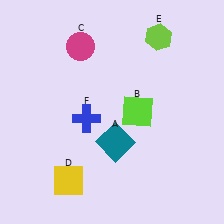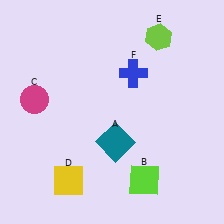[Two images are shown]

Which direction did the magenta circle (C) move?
The magenta circle (C) moved down.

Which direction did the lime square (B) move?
The lime square (B) moved down.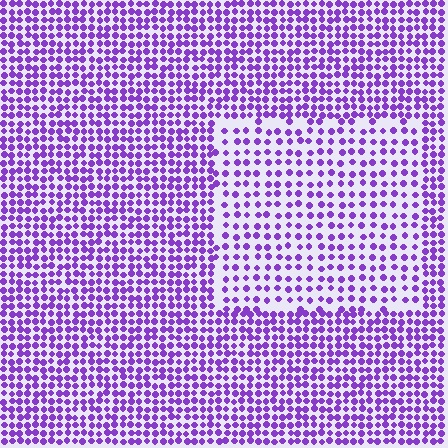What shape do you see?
I see a rectangle.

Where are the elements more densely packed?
The elements are more densely packed outside the rectangle boundary.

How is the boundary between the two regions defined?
The boundary is defined by a change in element density (approximately 1.7x ratio). All elements are the same color, size, and shape.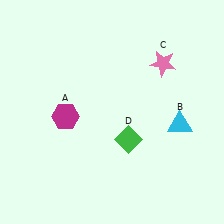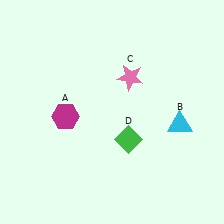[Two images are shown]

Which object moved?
The pink star (C) moved left.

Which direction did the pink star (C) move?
The pink star (C) moved left.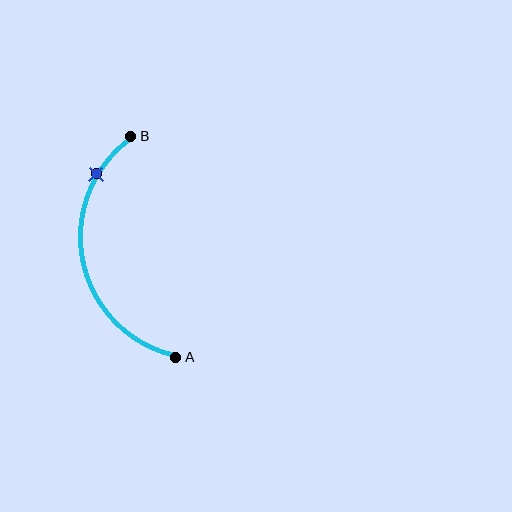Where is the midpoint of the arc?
The arc midpoint is the point on the curve farthest from the straight line joining A and B. It sits to the left of that line.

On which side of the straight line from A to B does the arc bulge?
The arc bulges to the left of the straight line connecting A and B.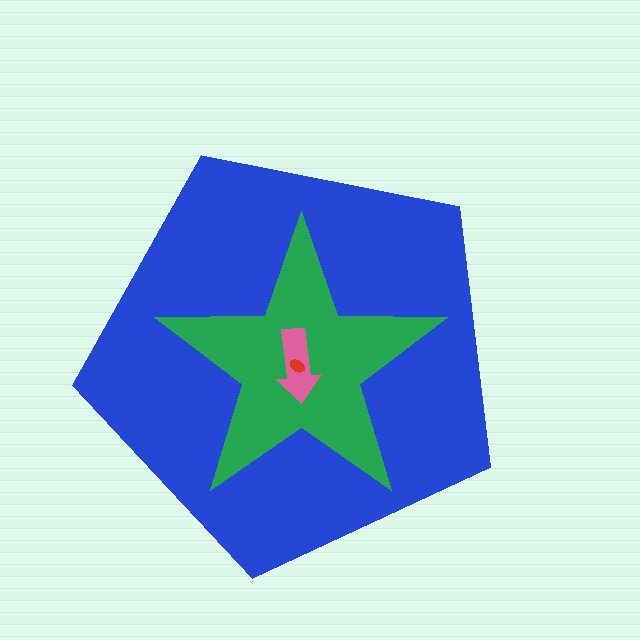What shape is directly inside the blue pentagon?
The green star.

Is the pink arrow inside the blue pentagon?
Yes.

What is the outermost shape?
The blue pentagon.